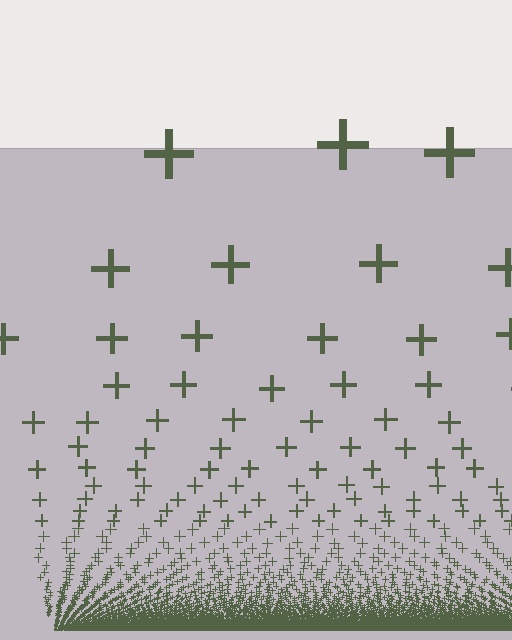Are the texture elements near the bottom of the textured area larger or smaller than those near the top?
Smaller. The gradient is inverted — elements near the bottom are smaller and denser.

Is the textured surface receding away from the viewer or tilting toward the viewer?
The surface appears to tilt toward the viewer. Texture elements get larger and sparser toward the top.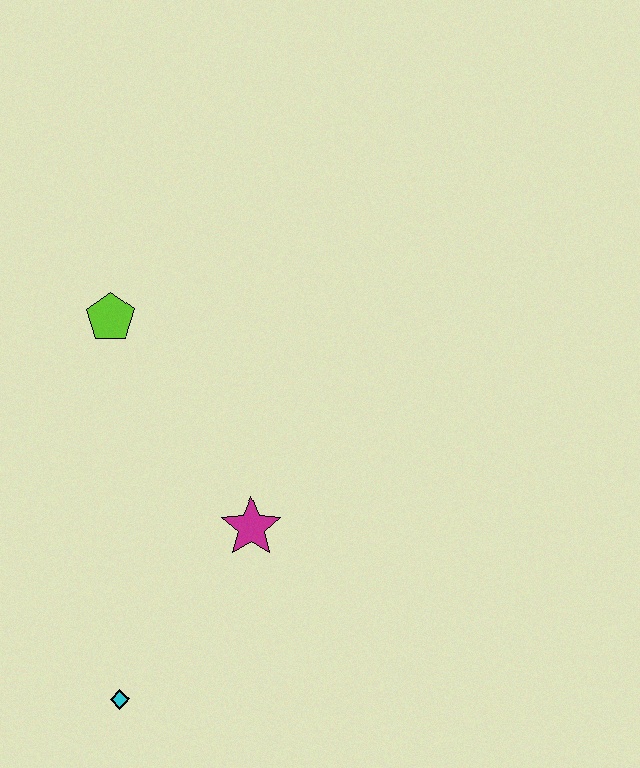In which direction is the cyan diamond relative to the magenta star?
The cyan diamond is below the magenta star.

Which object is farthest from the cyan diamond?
The lime pentagon is farthest from the cyan diamond.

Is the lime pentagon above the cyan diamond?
Yes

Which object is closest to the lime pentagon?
The magenta star is closest to the lime pentagon.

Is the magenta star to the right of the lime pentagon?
Yes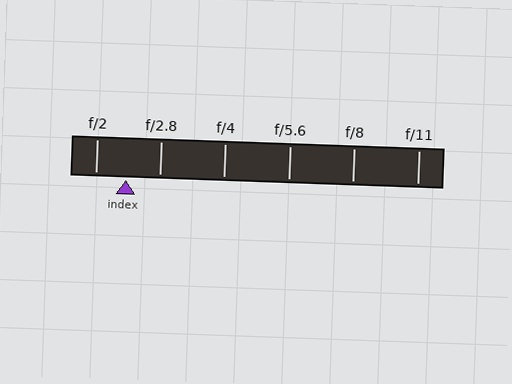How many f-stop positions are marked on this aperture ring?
There are 6 f-stop positions marked.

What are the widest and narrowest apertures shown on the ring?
The widest aperture shown is f/2 and the narrowest is f/11.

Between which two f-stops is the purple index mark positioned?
The index mark is between f/2 and f/2.8.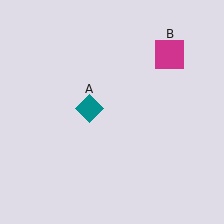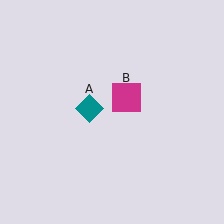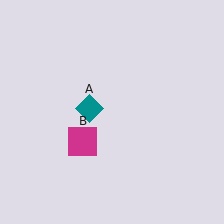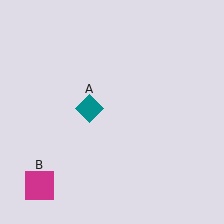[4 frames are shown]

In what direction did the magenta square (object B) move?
The magenta square (object B) moved down and to the left.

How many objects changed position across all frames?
1 object changed position: magenta square (object B).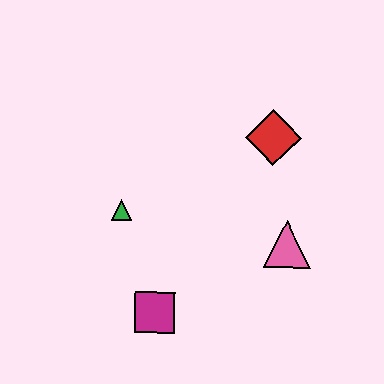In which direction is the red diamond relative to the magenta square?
The red diamond is above the magenta square.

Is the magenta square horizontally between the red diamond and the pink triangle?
No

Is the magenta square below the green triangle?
Yes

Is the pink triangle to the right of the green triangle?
Yes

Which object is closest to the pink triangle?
The red diamond is closest to the pink triangle.